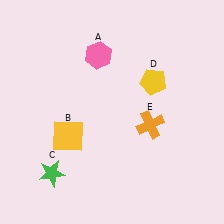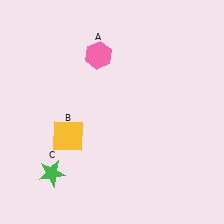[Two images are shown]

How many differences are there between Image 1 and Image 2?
There are 2 differences between the two images.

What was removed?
The orange cross (E), the yellow pentagon (D) were removed in Image 2.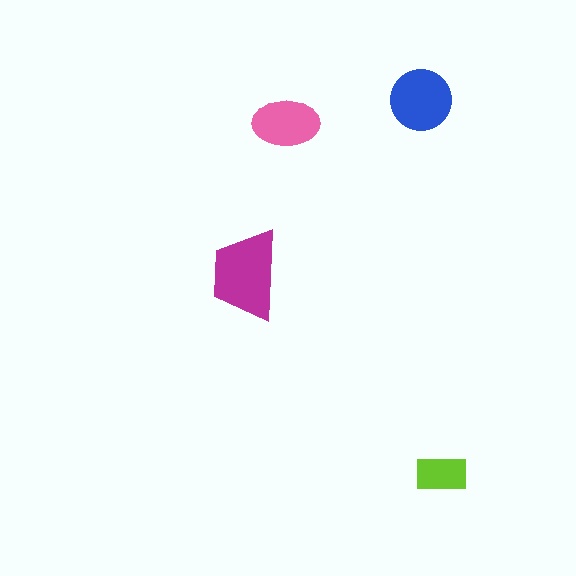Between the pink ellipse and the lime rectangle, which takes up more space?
The pink ellipse.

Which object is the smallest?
The lime rectangle.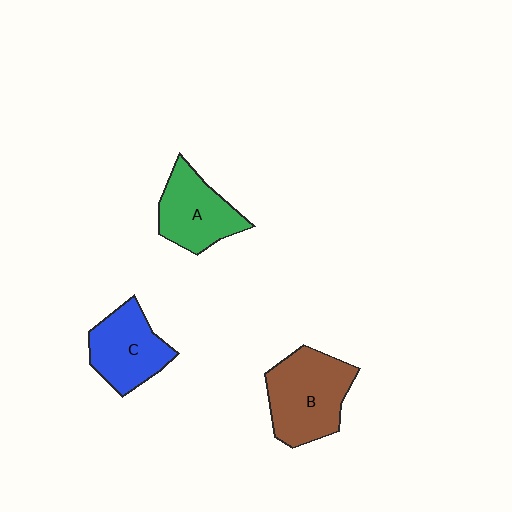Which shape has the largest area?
Shape B (brown).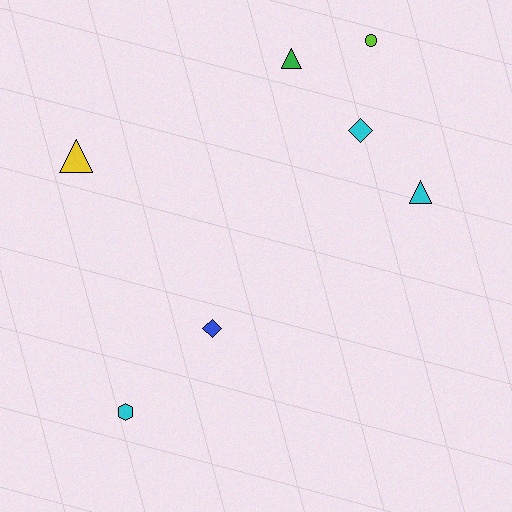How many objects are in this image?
There are 7 objects.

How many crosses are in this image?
There are no crosses.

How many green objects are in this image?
There is 1 green object.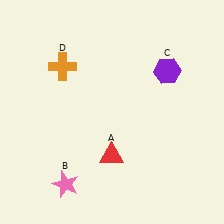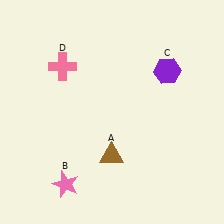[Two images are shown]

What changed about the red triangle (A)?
In Image 1, A is red. In Image 2, it changed to brown.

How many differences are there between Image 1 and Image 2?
There are 2 differences between the two images.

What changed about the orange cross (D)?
In Image 1, D is orange. In Image 2, it changed to pink.